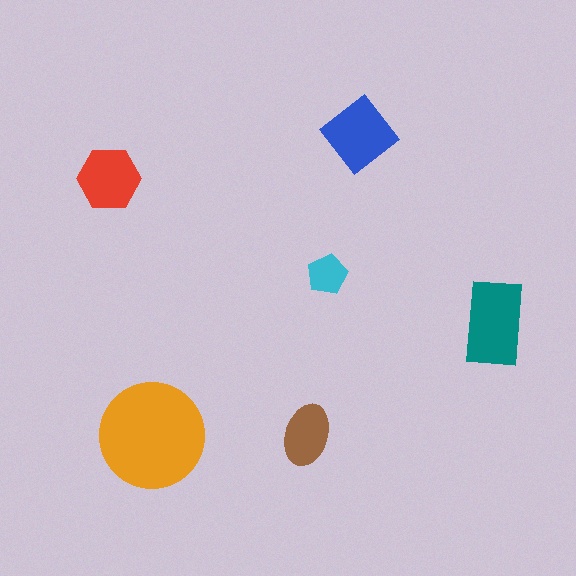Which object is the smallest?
The cyan pentagon.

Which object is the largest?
The orange circle.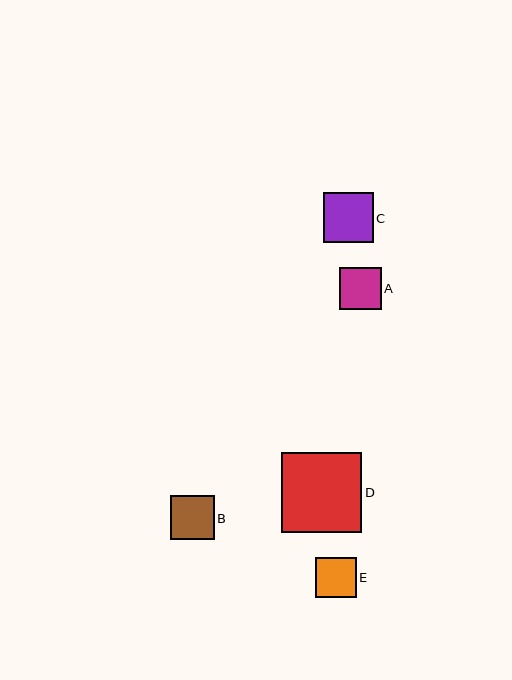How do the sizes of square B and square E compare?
Square B and square E are approximately the same size.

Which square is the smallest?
Square E is the smallest with a size of approximately 40 pixels.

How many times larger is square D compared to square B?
Square D is approximately 1.8 times the size of square B.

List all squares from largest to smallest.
From largest to smallest: D, C, B, A, E.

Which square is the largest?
Square D is the largest with a size of approximately 80 pixels.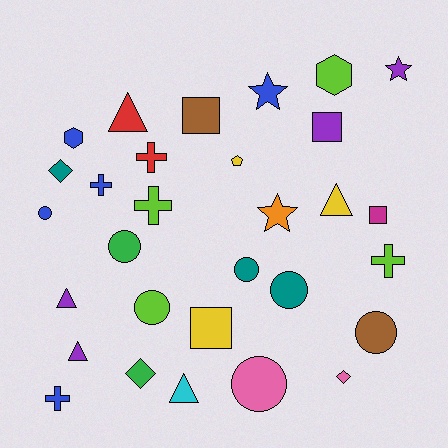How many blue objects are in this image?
There are 5 blue objects.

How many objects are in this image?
There are 30 objects.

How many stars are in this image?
There are 3 stars.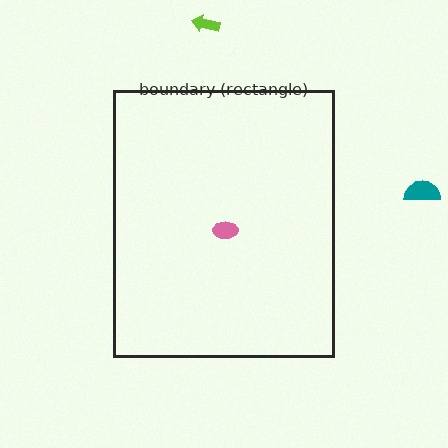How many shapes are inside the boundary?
1 inside, 2 outside.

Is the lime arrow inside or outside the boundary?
Outside.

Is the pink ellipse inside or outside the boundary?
Inside.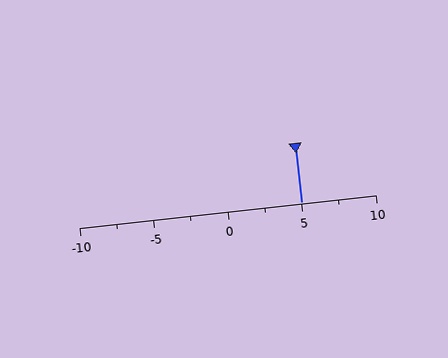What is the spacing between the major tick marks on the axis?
The major ticks are spaced 5 apart.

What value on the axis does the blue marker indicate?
The marker indicates approximately 5.